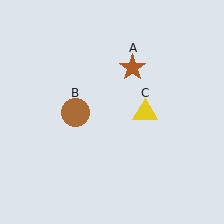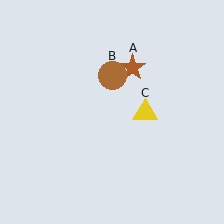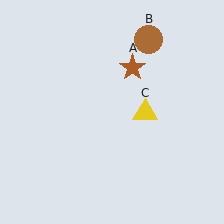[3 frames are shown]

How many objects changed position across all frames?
1 object changed position: brown circle (object B).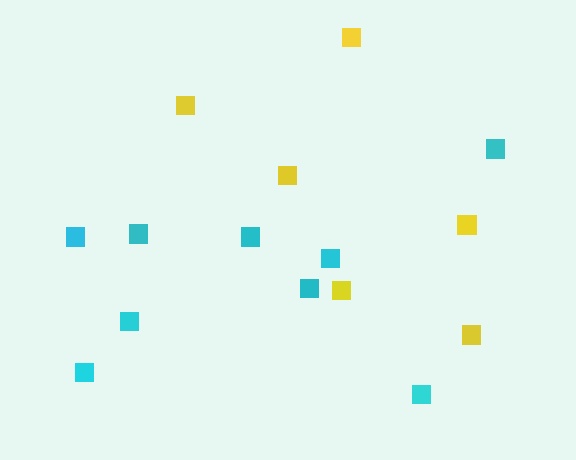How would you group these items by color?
There are 2 groups: one group of yellow squares (6) and one group of cyan squares (9).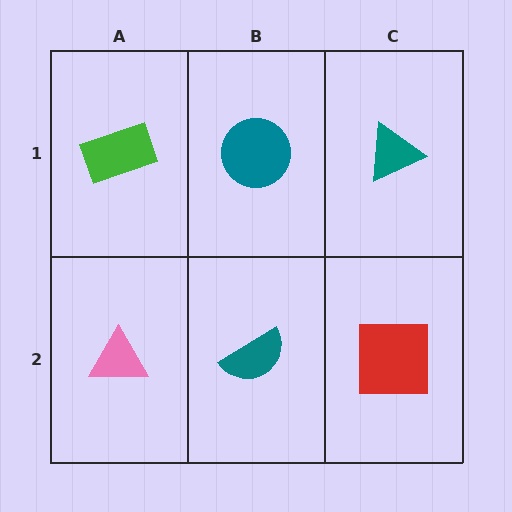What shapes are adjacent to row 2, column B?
A teal circle (row 1, column B), a pink triangle (row 2, column A), a red square (row 2, column C).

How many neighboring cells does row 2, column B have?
3.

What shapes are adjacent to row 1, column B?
A teal semicircle (row 2, column B), a green rectangle (row 1, column A), a teal triangle (row 1, column C).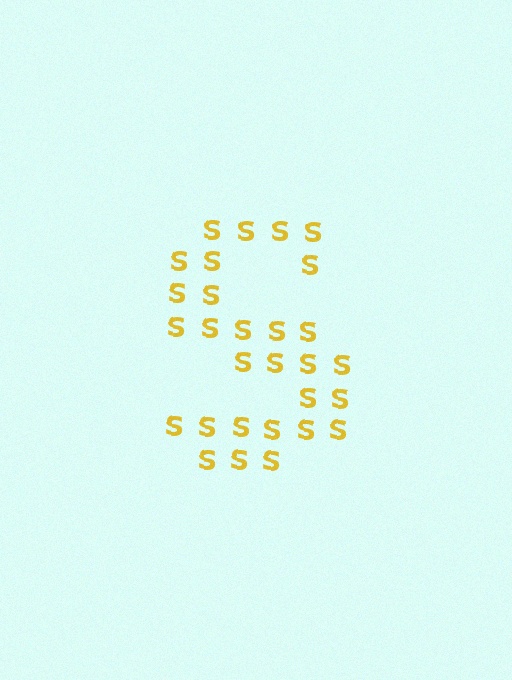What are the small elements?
The small elements are letter S's.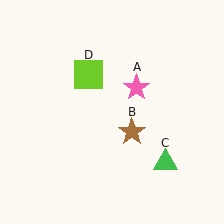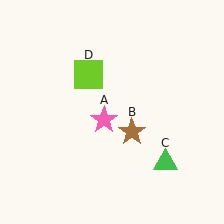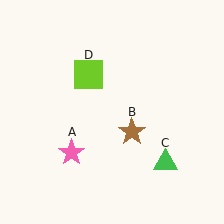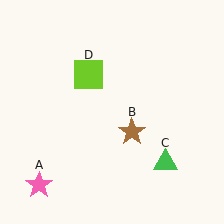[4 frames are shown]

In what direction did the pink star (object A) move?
The pink star (object A) moved down and to the left.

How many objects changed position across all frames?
1 object changed position: pink star (object A).